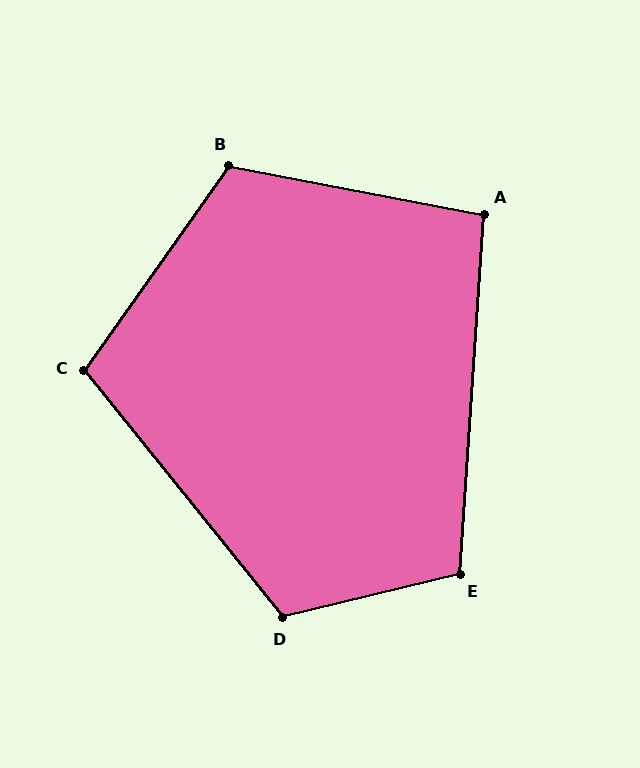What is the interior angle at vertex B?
Approximately 115 degrees (obtuse).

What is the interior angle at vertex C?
Approximately 106 degrees (obtuse).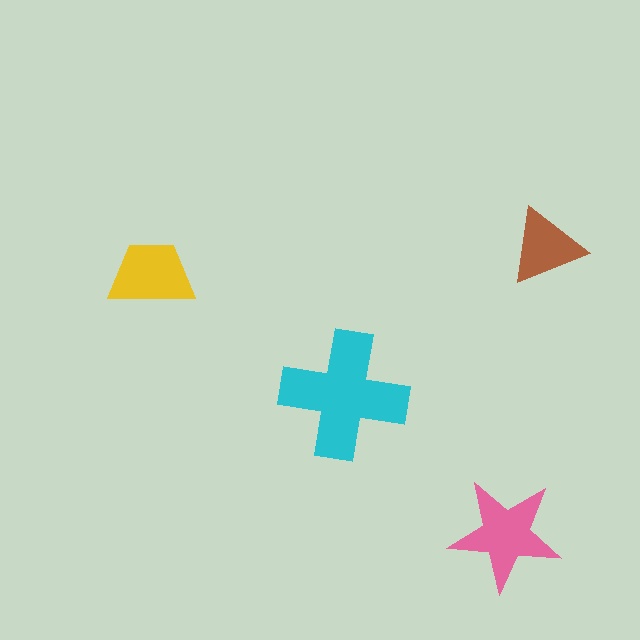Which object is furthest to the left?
The yellow trapezoid is leftmost.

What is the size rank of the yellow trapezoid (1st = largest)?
3rd.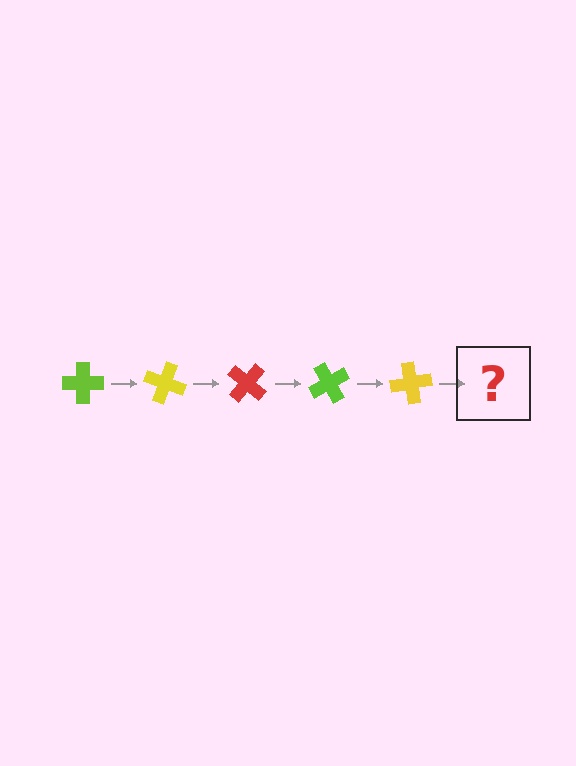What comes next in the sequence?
The next element should be a red cross, rotated 100 degrees from the start.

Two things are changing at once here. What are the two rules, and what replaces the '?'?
The two rules are that it rotates 20 degrees each step and the color cycles through lime, yellow, and red. The '?' should be a red cross, rotated 100 degrees from the start.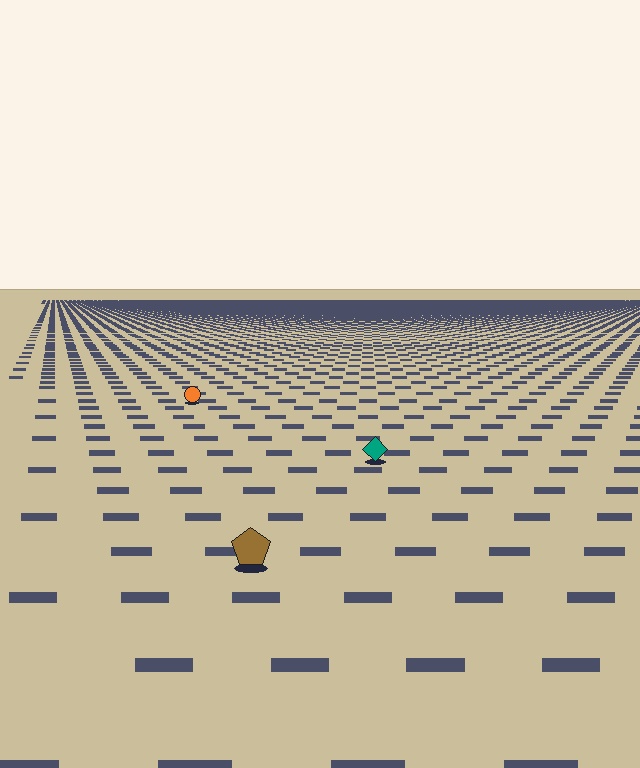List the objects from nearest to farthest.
From nearest to farthest: the brown pentagon, the teal diamond, the orange circle.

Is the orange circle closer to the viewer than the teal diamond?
No. The teal diamond is closer — you can tell from the texture gradient: the ground texture is coarser near it.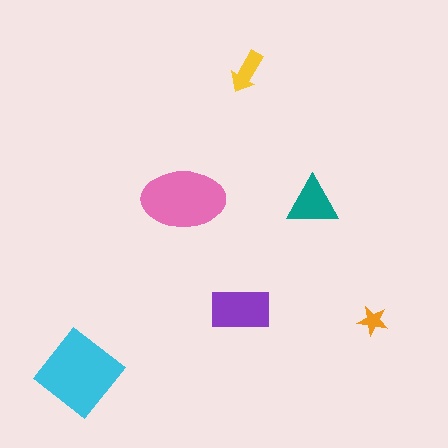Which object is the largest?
The cyan diamond.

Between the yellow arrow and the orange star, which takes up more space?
The yellow arrow.